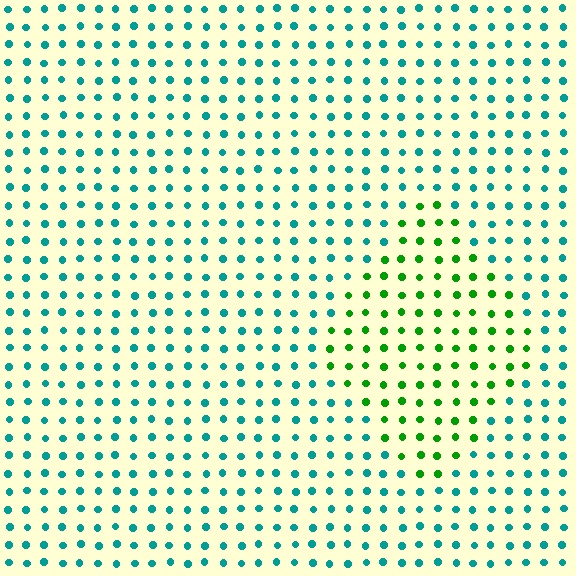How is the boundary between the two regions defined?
The boundary is defined purely by a slight shift in hue (about 54 degrees). Spacing, size, and orientation are identical on both sides.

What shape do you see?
I see a diamond.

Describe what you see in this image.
The image is filled with small teal elements in a uniform arrangement. A diamond-shaped region is visible where the elements are tinted to a slightly different hue, forming a subtle color boundary.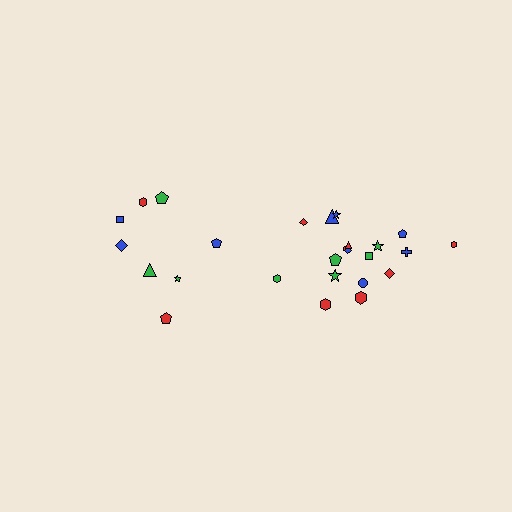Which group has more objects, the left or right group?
The right group.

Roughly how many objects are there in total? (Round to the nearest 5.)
Roughly 25 objects in total.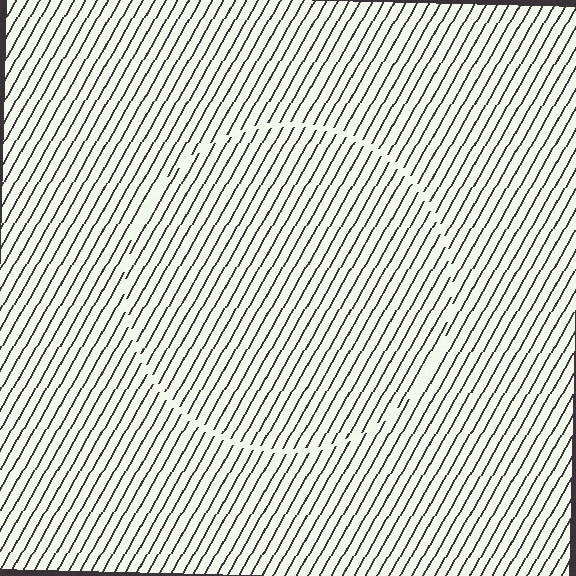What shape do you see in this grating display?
An illusory circle. The interior of the shape contains the same grating, shifted by half a period — the contour is defined by the phase discontinuity where line-ends from the inner and outer gratings abut.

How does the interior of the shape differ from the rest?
The interior of the shape contains the same grating, shifted by half a period — the contour is defined by the phase discontinuity where line-ends from the inner and outer gratings abut.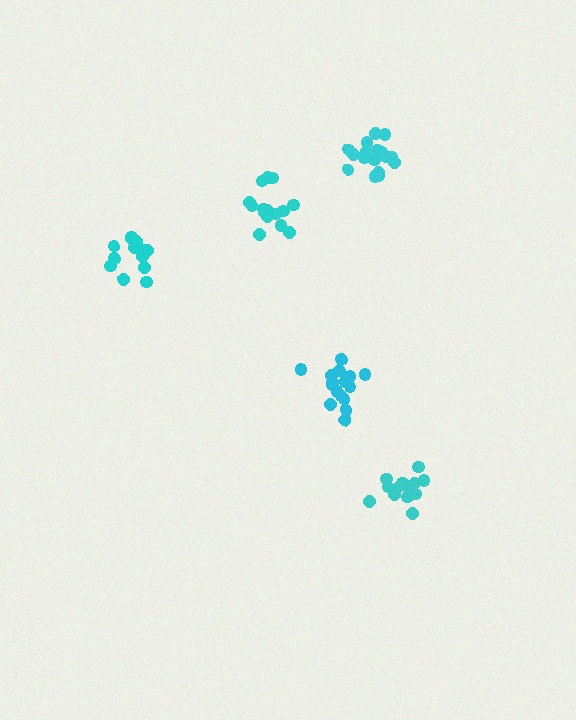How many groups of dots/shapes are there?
There are 5 groups.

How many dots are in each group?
Group 1: 16 dots, Group 2: 13 dots, Group 3: 17 dots, Group 4: 15 dots, Group 5: 15 dots (76 total).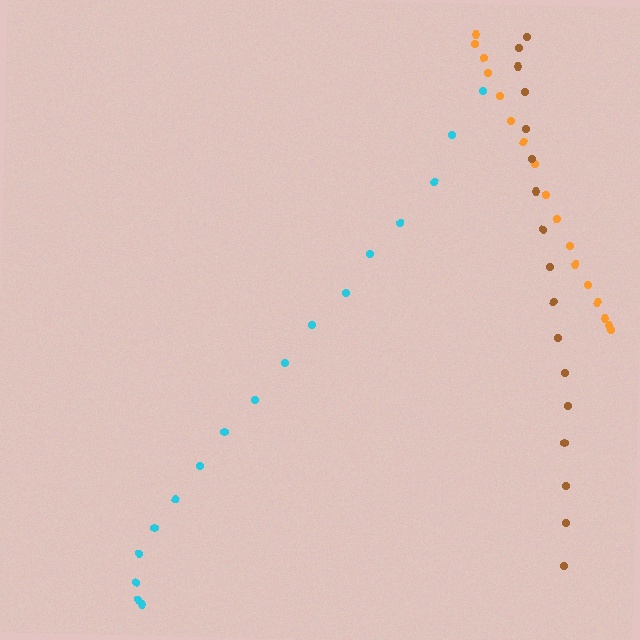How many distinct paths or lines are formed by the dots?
There are 3 distinct paths.